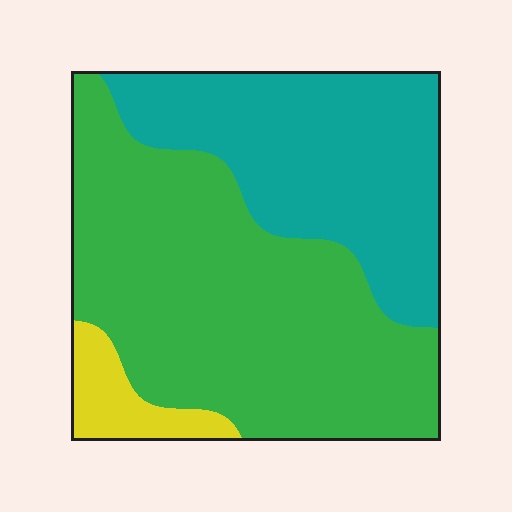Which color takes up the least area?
Yellow, at roughly 5%.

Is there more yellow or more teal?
Teal.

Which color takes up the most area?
Green, at roughly 55%.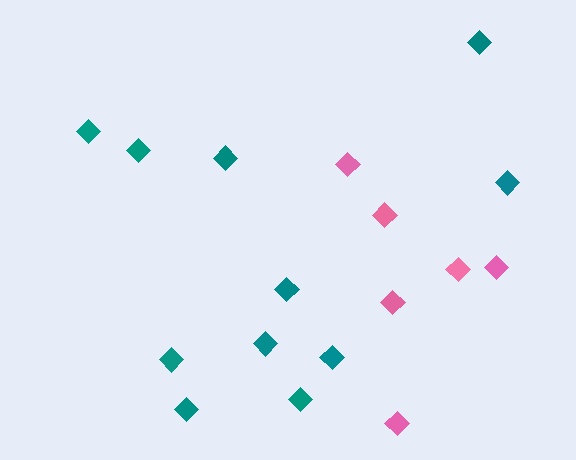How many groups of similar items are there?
There are 2 groups: one group of teal diamonds (11) and one group of pink diamonds (6).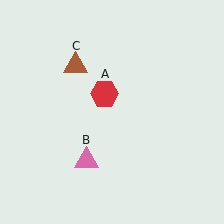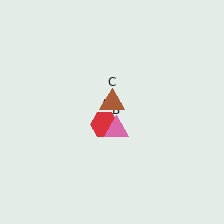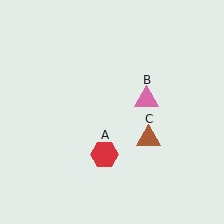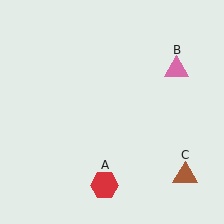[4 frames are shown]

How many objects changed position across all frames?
3 objects changed position: red hexagon (object A), pink triangle (object B), brown triangle (object C).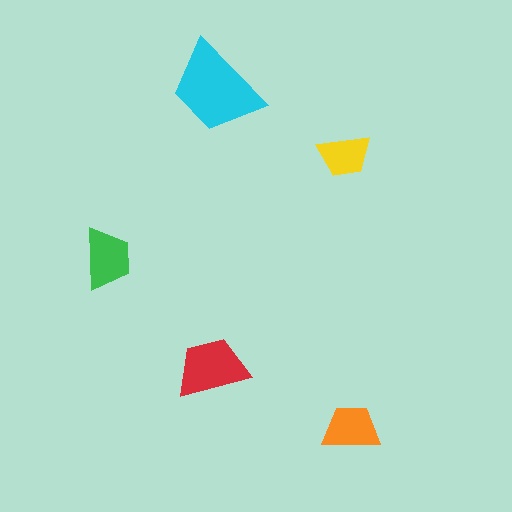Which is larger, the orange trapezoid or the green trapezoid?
The green one.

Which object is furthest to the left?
The green trapezoid is leftmost.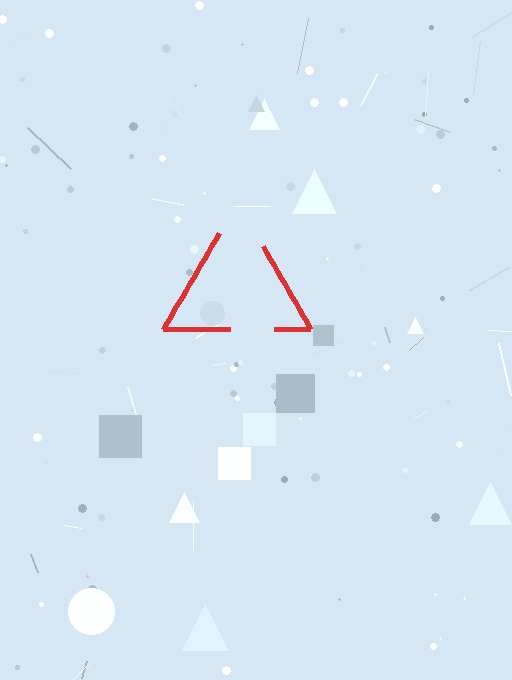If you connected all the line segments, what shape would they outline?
They would outline a triangle.